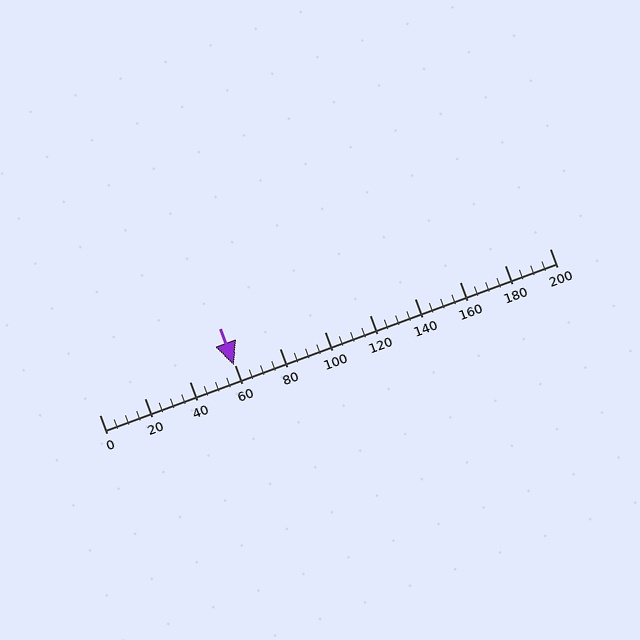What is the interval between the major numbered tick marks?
The major tick marks are spaced 20 units apart.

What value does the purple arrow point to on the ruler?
The purple arrow points to approximately 60.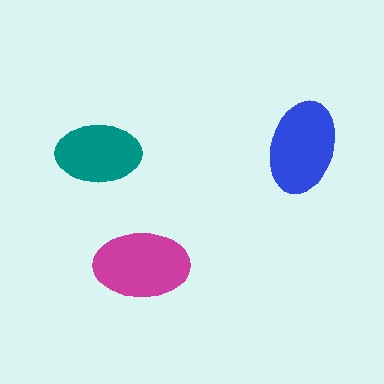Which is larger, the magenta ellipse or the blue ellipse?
The magenta one.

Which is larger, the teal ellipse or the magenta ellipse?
The magenta one.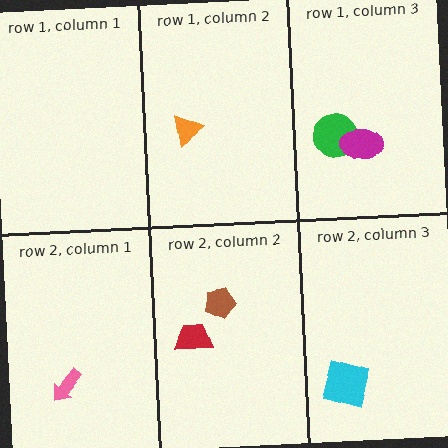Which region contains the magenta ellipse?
The row 1, column 3 region.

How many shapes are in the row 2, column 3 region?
1.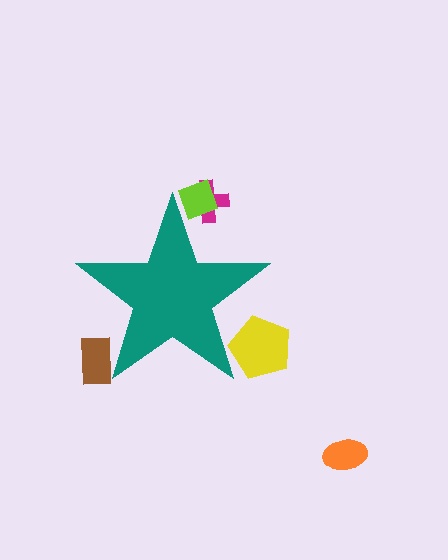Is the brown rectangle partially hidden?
Yes, the brown rectangle is partially hidden behind the teal star.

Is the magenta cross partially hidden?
Yes, the magenta cross is partially hidden behind the teal star.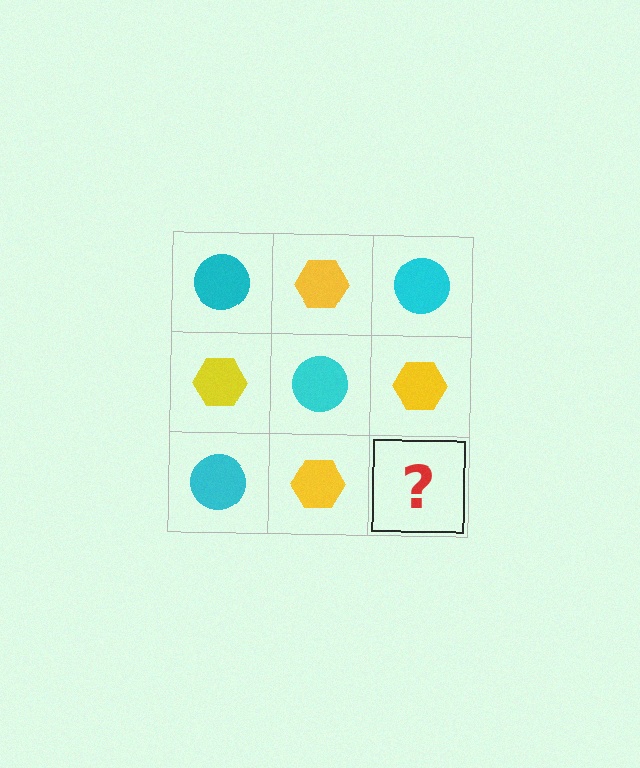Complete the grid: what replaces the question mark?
The question mark should be replaced with a cyan circle.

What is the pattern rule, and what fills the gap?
The rule is that it alternates cyan circle and yellow hexagon in a checkerboard pattern. The gap should be filled with a cyan circle.